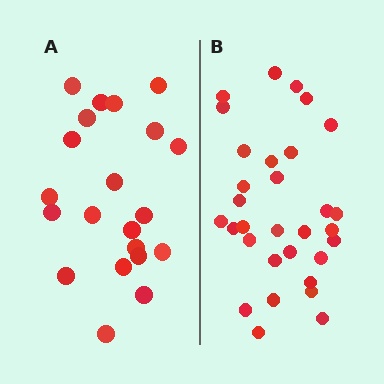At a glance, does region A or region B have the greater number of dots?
Region B (the right region) has more dots.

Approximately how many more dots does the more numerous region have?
Region B has roughly 10 or so more dots than region A.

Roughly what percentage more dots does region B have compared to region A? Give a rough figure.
About 50% more.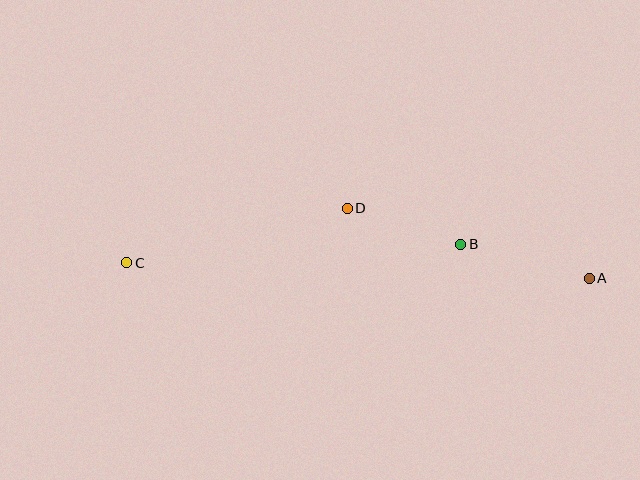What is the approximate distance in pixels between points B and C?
The distance between B and C is approximately 335 pixels.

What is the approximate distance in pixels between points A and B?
The distance between A and B is approximately 133 pixels.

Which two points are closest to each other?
Points B and D are closest to each other.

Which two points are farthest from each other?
Points A and C are farthest from each other.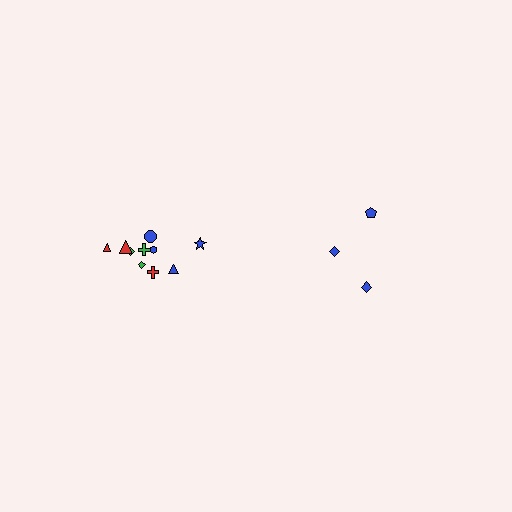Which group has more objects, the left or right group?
The left group.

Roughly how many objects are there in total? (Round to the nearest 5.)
Roughly 15 objects in total.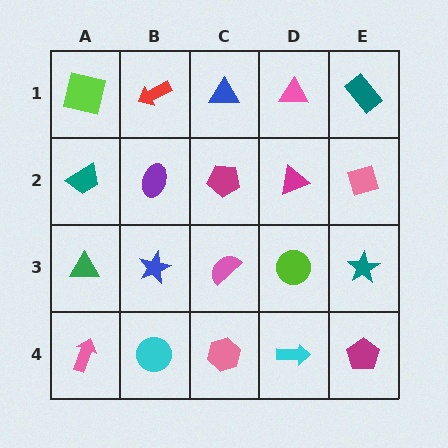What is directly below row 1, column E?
A pink diamond.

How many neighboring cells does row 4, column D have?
3.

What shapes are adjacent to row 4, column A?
A green triangle (row 3, column A), a cyan circle (row 4, column B).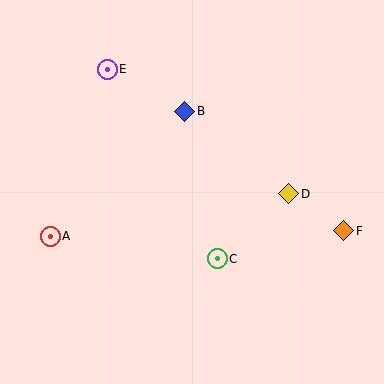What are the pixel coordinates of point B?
Point B is at (185, 111).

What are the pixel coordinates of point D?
Point D is at (289, 194).